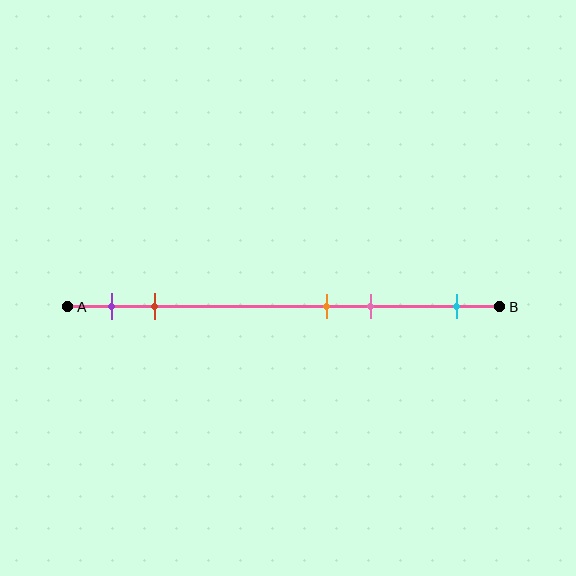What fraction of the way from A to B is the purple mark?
The purple mark is approximately 10% (0.1) of the way from A to B.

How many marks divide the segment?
There are 5 marks dividing the segment.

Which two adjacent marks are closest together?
The orange and pink marks are the closest adjacent pair.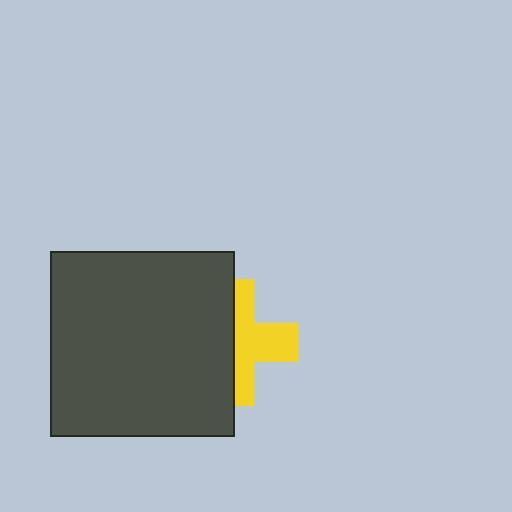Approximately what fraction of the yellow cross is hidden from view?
Roughly 50% of the yellow cross is hidden behind the dark gray square.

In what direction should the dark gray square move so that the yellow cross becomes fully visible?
The dark gray square should move left. That is the shortest direction to clear the overlap and leave the yellow cross fully visible.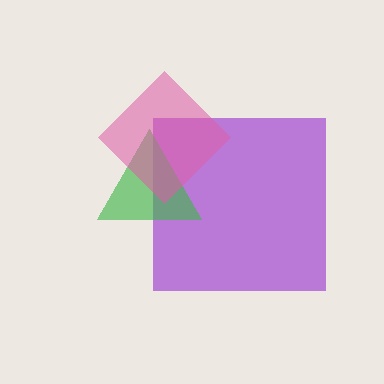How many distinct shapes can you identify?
There are 3 distinct shapes: a purple square, a green triangle, a pink diamond.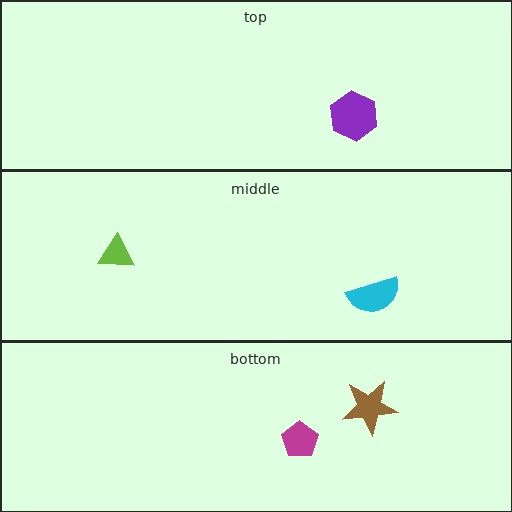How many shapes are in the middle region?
2.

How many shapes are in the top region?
1.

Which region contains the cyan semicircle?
The middle region.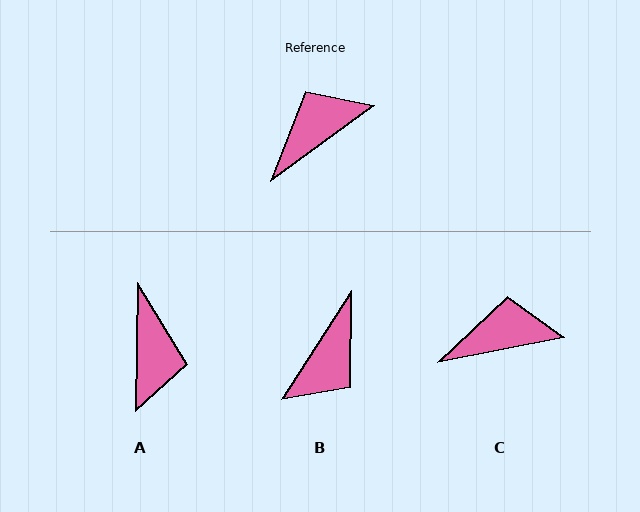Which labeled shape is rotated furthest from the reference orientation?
B, about 159 degrees away.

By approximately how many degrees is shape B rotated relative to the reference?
Approximately 159 degrees clockwise.